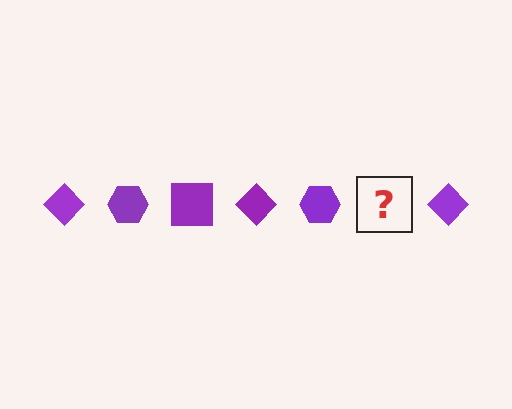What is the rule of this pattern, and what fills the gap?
The rule is that the pattern cycles through diamond, hexagon, square shapes in purple. The gap should be filled with a purple square.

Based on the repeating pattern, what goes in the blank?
The blank should be a purple square.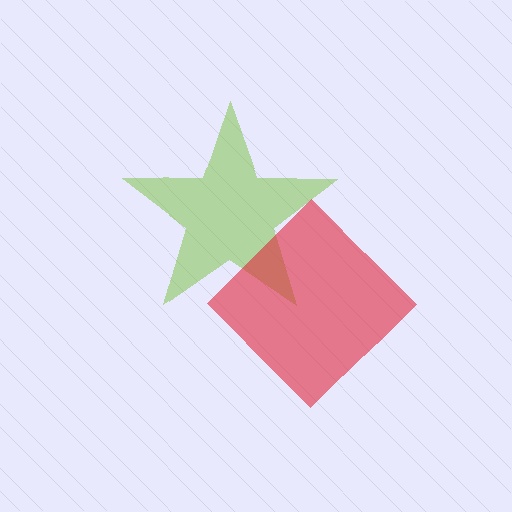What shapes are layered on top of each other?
The layered shapes are: a lime star, a red diamond.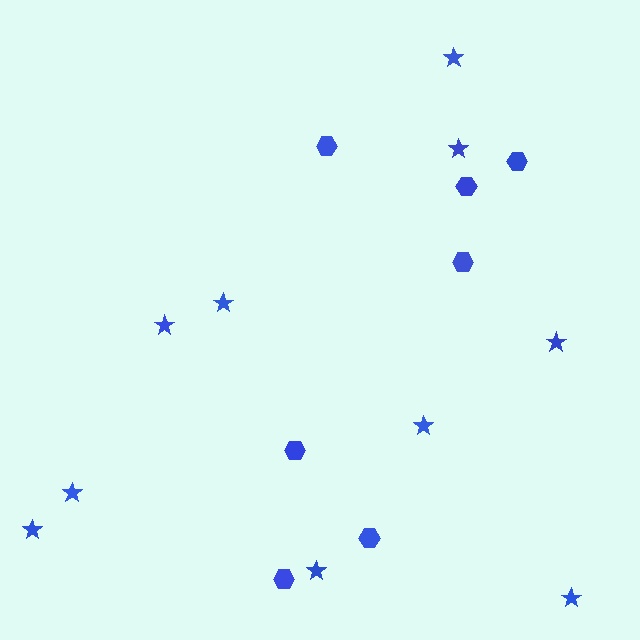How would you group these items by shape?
There are 2 groups: one group of stars (10) and one group of hexagons (7).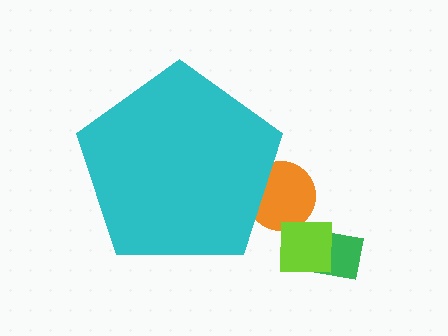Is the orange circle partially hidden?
Yes, the orange circle is partially hidden behind the cyan pentagon.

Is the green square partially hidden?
No, the green square is fully visible.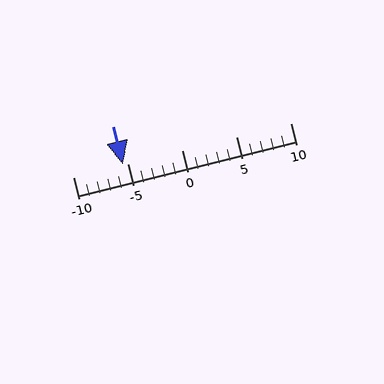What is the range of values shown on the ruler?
The ruler shows values from -10 to 10.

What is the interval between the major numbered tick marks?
The major tick marks are spaced 5 units apart.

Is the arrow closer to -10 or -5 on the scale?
The arrow is closer to -5.